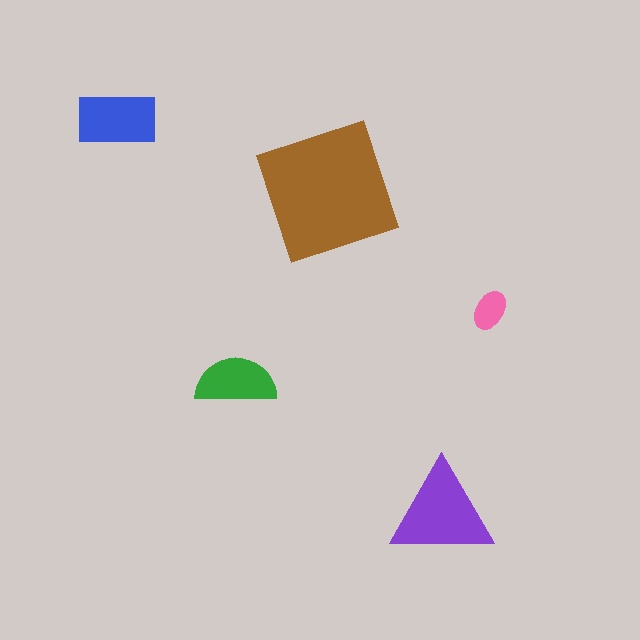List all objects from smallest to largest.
The pink ellipse, the green semicircle, the blue rectangle, the purple triangle, the brown square.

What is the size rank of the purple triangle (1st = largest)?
2nd.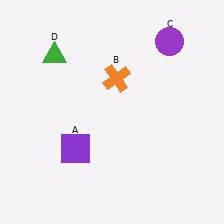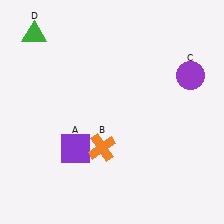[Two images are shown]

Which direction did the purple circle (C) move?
The purple circle (C) moved down.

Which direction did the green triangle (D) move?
The green triangle (D) moved up.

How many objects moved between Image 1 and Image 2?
3 objects moved between the two images.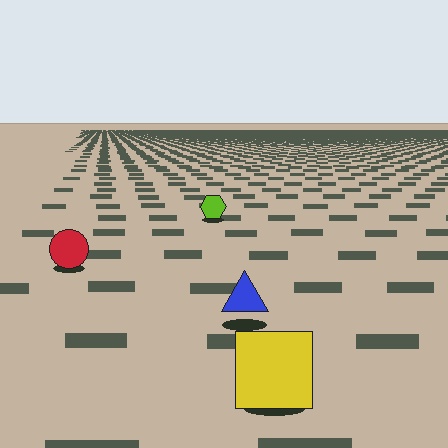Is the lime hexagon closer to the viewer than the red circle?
No. The red circle is closer — you can tell from the texture gradient: the ground texture is coarser near it.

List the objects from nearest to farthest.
From nearest to farthest: the yellow square, the blue triangle, the red circle, the lime hexagon.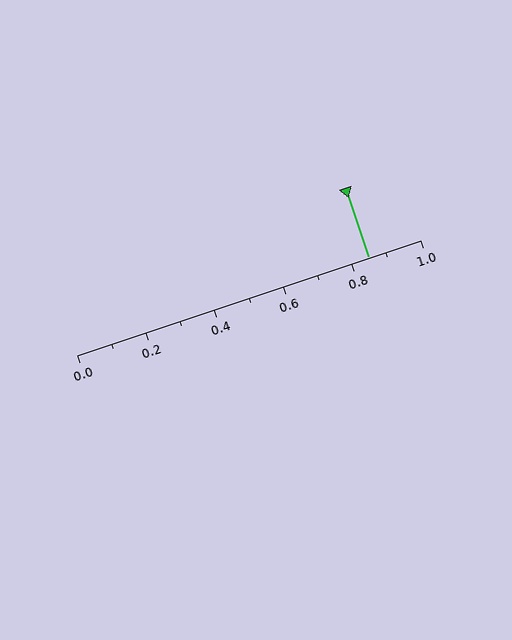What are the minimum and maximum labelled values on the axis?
The axis runs from 0.0 to 1.0.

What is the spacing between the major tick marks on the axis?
The major ticks are spaced 0.2 apart.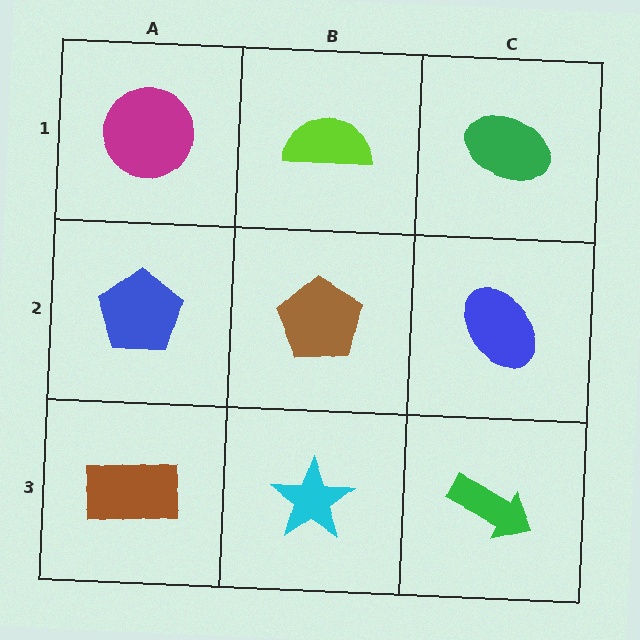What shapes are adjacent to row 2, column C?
A green ellipse (row 1, column C), a green arrow (row 3, column C), a brown pentagon (row 2, column B).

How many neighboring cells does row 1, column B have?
3.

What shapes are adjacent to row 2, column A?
A magenta circle (row 1, column A), a brown rectangle (row 3, column A), a brown pentagon (row 2, column B).